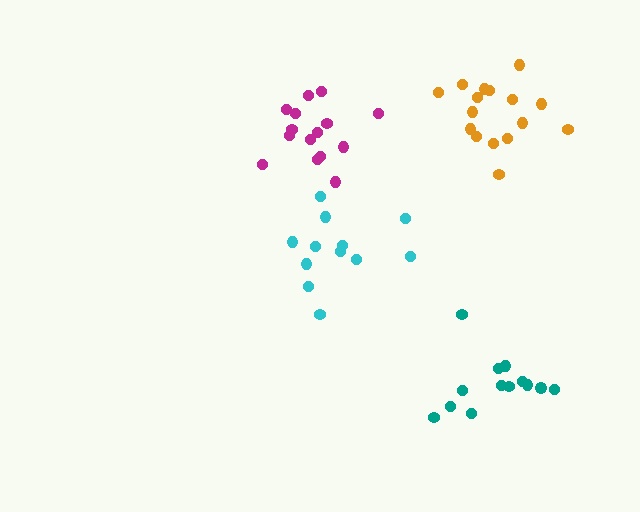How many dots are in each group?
Group 1: 12 dots, Group 2: 15 dots, Group 3: 16 dots, Group 4: 13 dots (56 total).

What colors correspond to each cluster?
The clusters are colored: cyan, magenta, orange, teal.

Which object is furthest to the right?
The orange cluster is rightmost.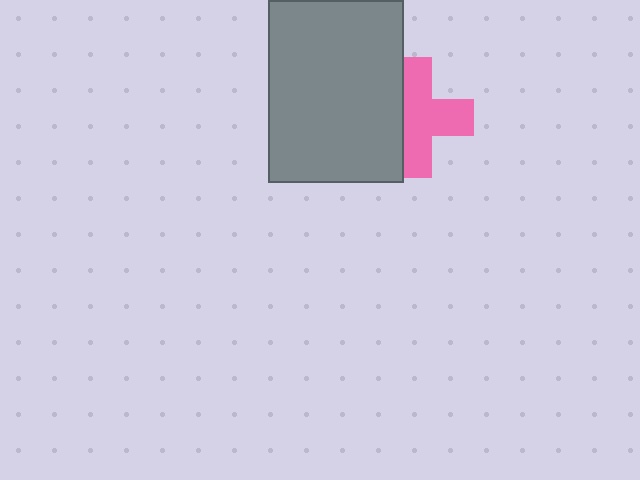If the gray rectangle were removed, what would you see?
You would see the complete pink cross.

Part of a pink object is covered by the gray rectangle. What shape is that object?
It is a cross.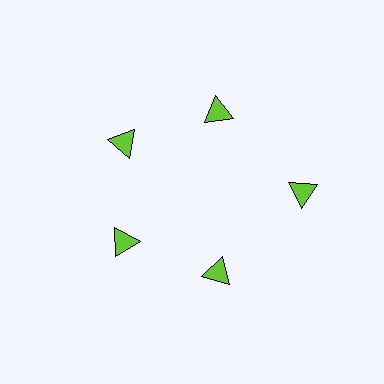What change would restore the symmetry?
The symmetry would be restored by moving it inward, back onto the ring so that all 5 triangles sit at equal angles and equal distance from the center.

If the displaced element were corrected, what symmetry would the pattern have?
It would have 5-fold rotational symmetry — the pattern would map onto itself every 72 degrees.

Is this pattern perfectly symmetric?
No. The 5 lime triangles are arranged in a ring, but one element near the 3 o'clock position is pushed outward from the center, breaking the 5-fold rotational symmetry.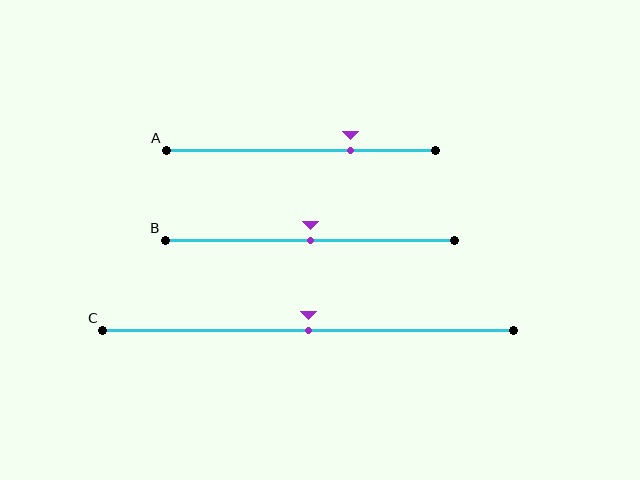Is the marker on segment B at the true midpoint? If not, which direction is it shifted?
Yes, the marker on segment B is at the true midpoint.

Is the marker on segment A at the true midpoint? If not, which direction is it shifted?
No, the marker on segment A is shifted to the right by about 18% of the segment length.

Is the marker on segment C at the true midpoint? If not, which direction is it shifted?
Yes, the marker on segment C is at the true midpoint.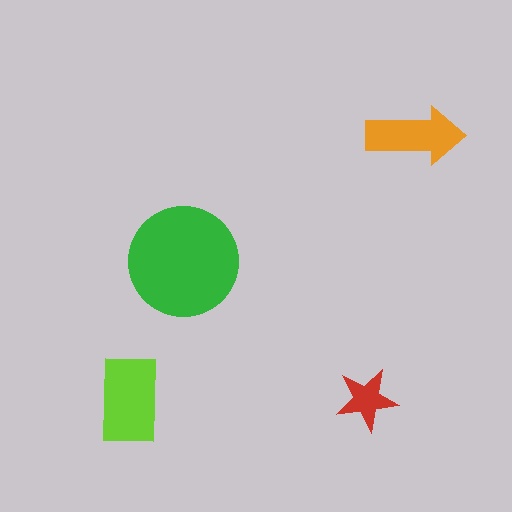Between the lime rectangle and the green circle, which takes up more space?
The green circle.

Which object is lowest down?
The lime rectangle is bottommost.